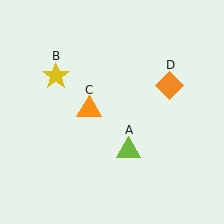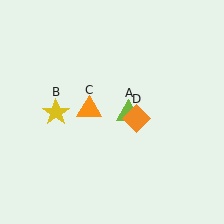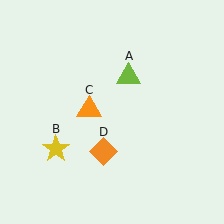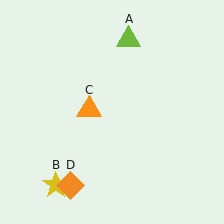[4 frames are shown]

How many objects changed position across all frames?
3 objects changed position: lime triangle (object A), yellow star (object B), orange diamond (object D).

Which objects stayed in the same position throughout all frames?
Orange triangle (object C) remained stationary.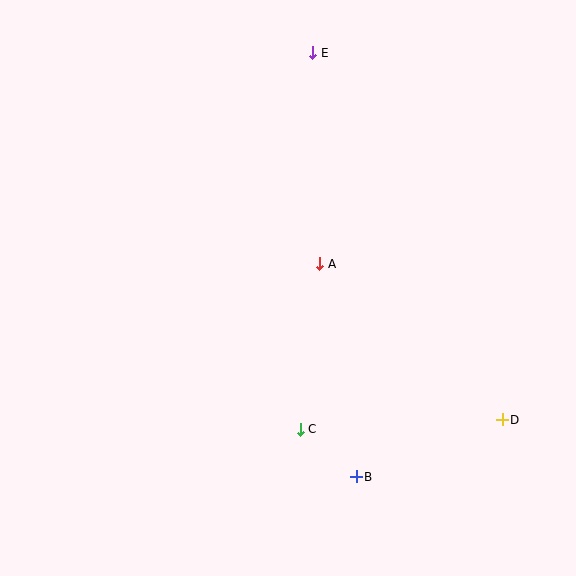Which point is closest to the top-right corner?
Point E is closest to the top-right corner.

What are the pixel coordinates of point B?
Point B is at (356, 477).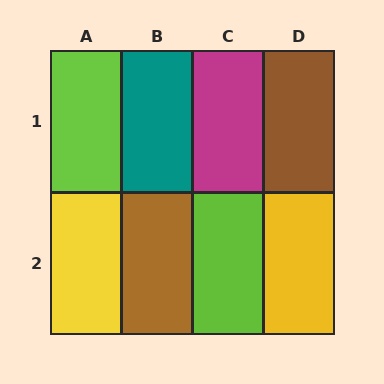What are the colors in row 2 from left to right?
Yellow, brown, lime, yellow.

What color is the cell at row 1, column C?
Magenta.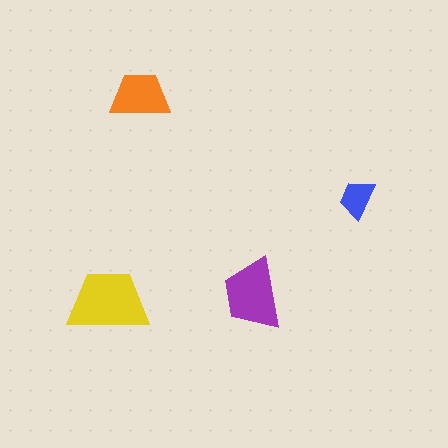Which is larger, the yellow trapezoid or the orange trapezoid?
The yellow one.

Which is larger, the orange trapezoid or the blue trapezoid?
The orange one.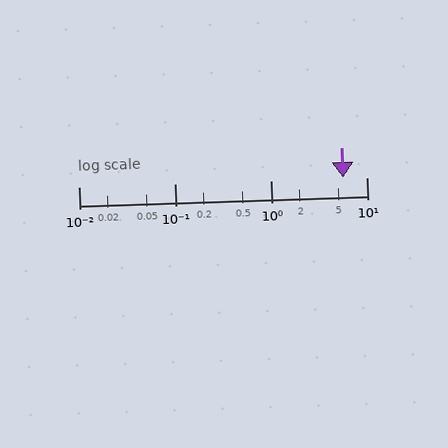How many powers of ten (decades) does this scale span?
The scale spans 3 decades, from 0.01 to 10.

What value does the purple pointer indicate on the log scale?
The pointer indicates approximately 5.7.